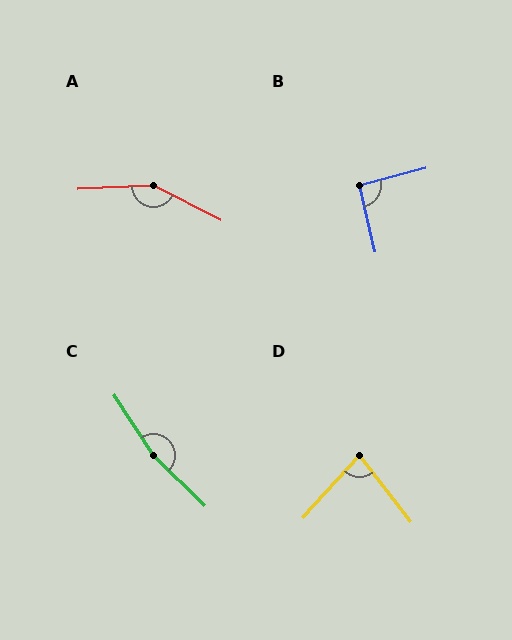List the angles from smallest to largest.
D (79°), B (92°), A (151°), C (168°).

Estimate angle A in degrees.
Approximately 151 degrees.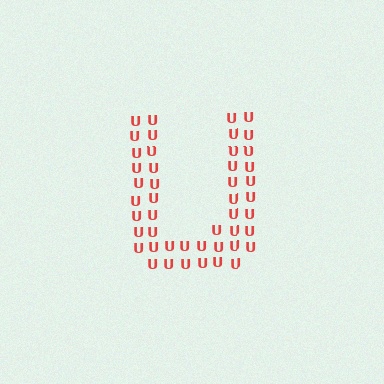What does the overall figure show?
The overall figure shows the letter U.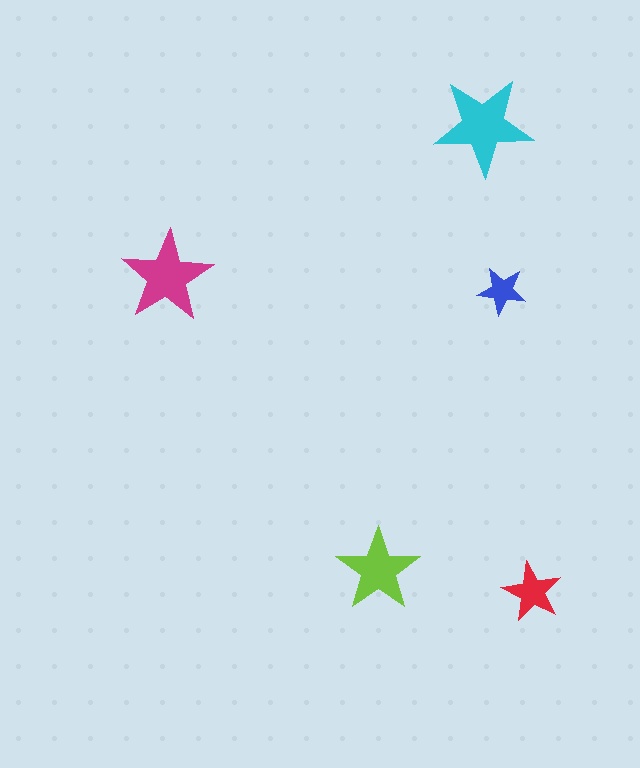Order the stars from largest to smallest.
the cyan one, the magenta one, the lime one, the red one, the blue one.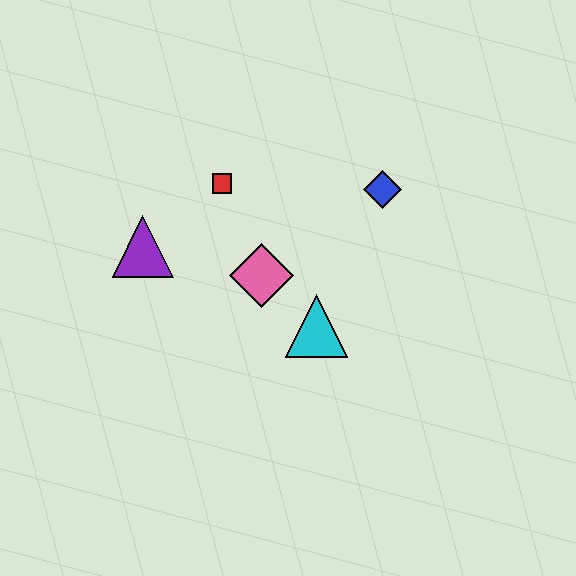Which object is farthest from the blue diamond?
The purple triangle is farthest from the blue diamond.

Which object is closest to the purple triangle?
The red square is closest to the purple triangle.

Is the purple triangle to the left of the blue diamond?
Yes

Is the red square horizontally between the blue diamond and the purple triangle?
Yes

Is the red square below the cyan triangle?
No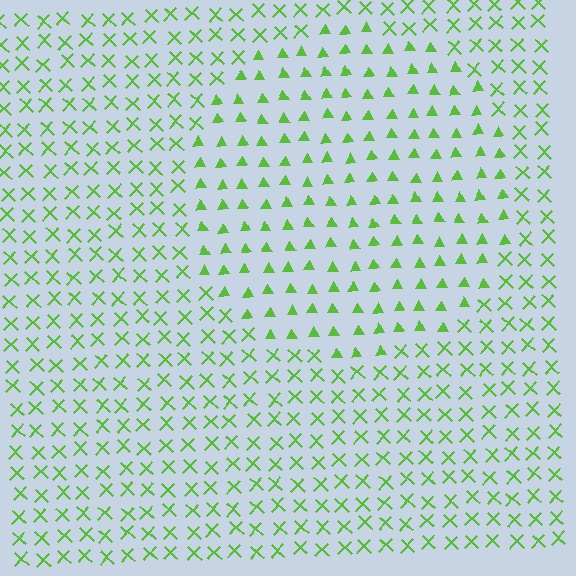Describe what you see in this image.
The image is filled with small lime elements arranged in a uniform grid. A circle-shaped region contains triangles, while the surrounding area contains X marks. The boundary is defined purely by the change in element shape.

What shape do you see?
I see a circle.